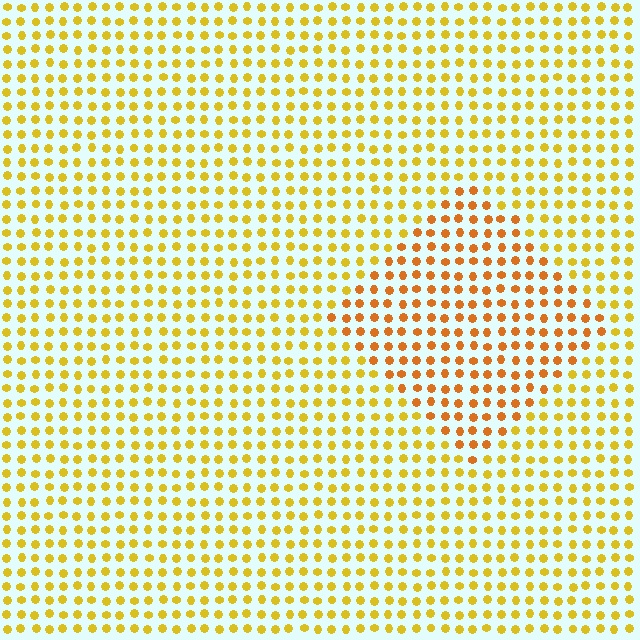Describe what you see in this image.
The image is filled with small yellow elements in a uniform arrangement. A diamond-shaped region is visible where the elements are tinted to a slightly different hue, forming a subtle color boundary.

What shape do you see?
I see a diamond.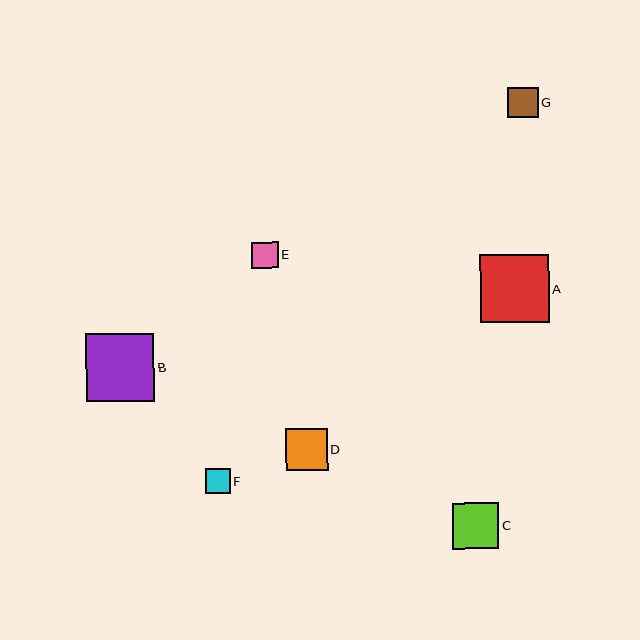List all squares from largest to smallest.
From largest to smallest: A, B, C, D, G, E, F.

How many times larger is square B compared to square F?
Square B is approximately 2.8 times the size of square F.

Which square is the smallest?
Square F is the smallest with a size of approximately 25 pixels.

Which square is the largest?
Square A is the largest with a size of approximately 68 pixels.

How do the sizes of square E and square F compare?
Square E and square F are approximately the same size.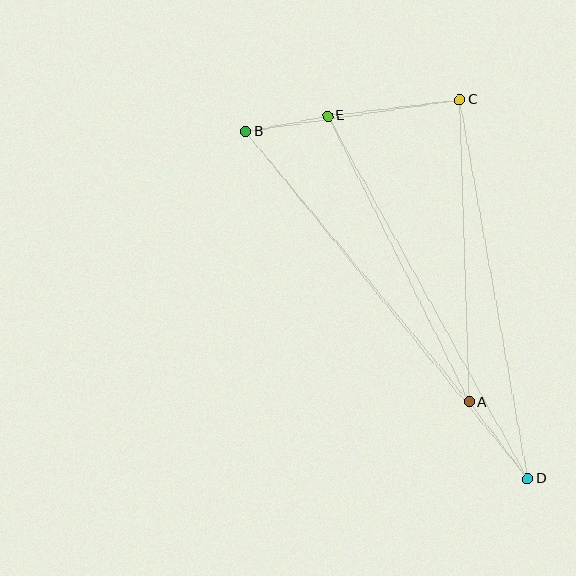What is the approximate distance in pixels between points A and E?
The distance between A and E is approximately 319 pixels.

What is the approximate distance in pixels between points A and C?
The distance between A and C is approximately 302 pixels.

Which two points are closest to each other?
Points B and E are closest to each other.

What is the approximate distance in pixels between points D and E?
The distance between D and E is approximately 414 pixels.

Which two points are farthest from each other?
Points B and D are farthest from each other.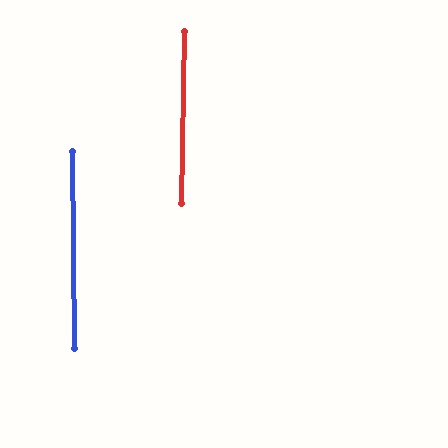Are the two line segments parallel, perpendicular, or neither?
Parallel — their directions differ by only 1.6°.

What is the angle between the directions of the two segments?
Approximately 2 degrees.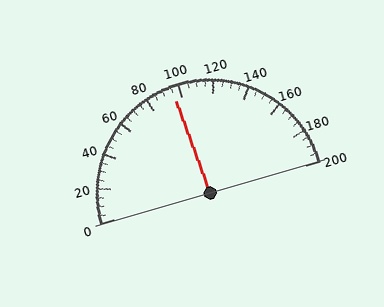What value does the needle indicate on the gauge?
The needle indicates approximately 95.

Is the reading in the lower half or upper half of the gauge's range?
The reading is in the lower half of the range (0 to 200).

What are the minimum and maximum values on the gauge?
The gauge ranges from 0 to 200.